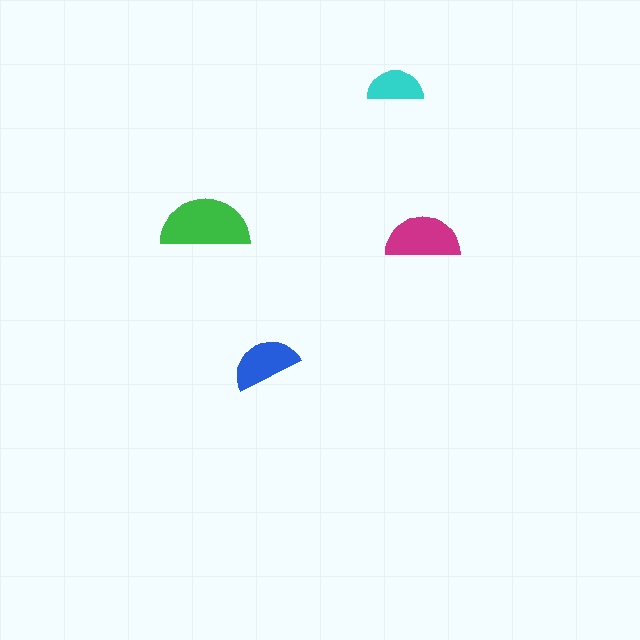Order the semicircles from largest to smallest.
the green one, the magenta one, the blue one, the cyan one.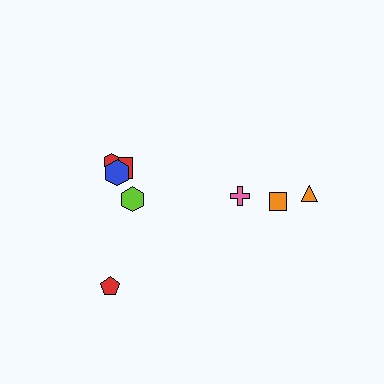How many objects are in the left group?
There are 5 objects.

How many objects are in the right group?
There are 3 objects.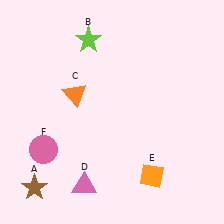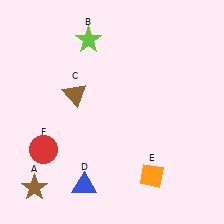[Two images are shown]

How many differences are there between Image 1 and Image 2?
There are 3 differences between the two images.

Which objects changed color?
C changed from orange to brown. D changed from pink to blue. F changed from pink to red.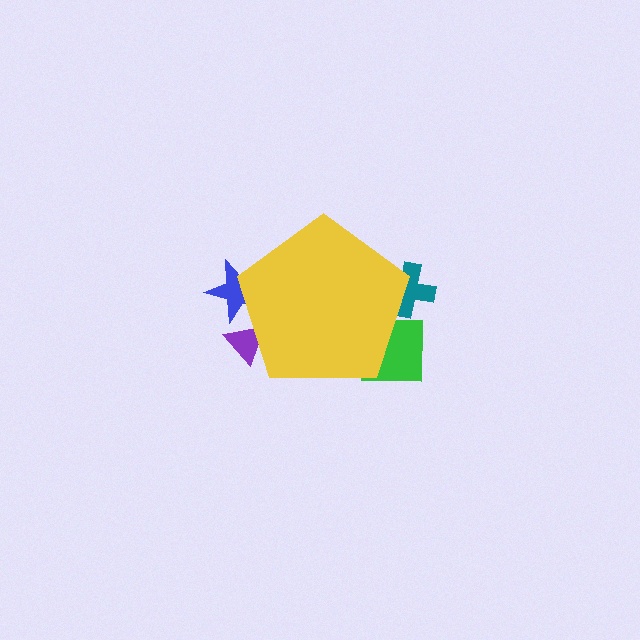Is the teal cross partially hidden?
Yes, the teal cross is partially hidden behind the yellow pentagon.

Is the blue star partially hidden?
Yes, the blue star is partially hidden behind the yellow pentagon.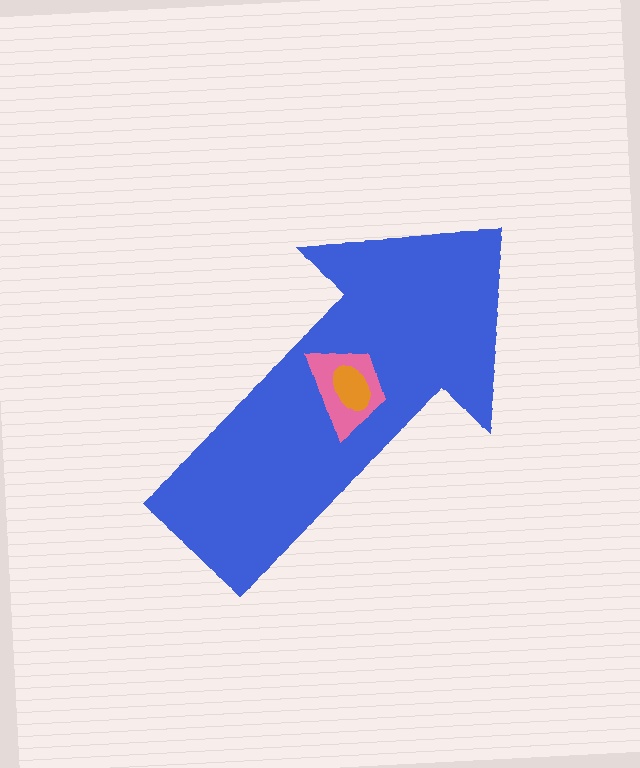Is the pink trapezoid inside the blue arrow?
Yes.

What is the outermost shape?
The blue arrow.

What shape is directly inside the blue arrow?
The pink trapezoid.